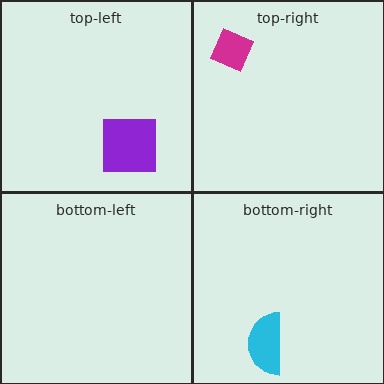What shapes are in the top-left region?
The purple square.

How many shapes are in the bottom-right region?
1.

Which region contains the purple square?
The top-left region.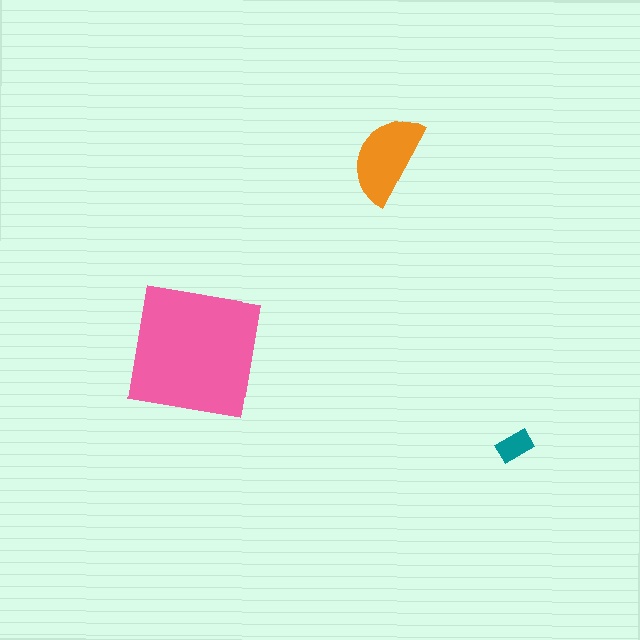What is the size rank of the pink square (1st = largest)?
1st.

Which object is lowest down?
The teal rectangle is bottommost.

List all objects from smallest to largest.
The teal rectangle, the orange semicircle, the pink square.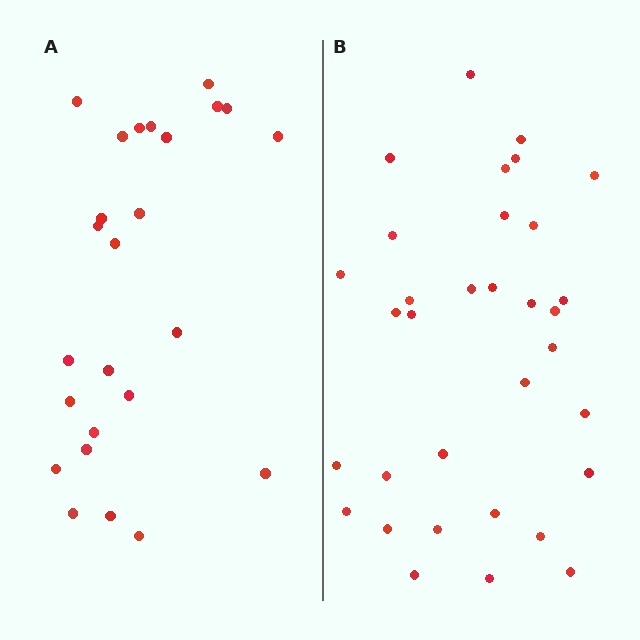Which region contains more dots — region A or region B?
Region B (the right region) has more dots.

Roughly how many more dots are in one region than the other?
Region B has roughly 8 or so more dots than region A.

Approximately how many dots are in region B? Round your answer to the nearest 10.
About 30 dots. (The exact count is 33, which rounds to 30.)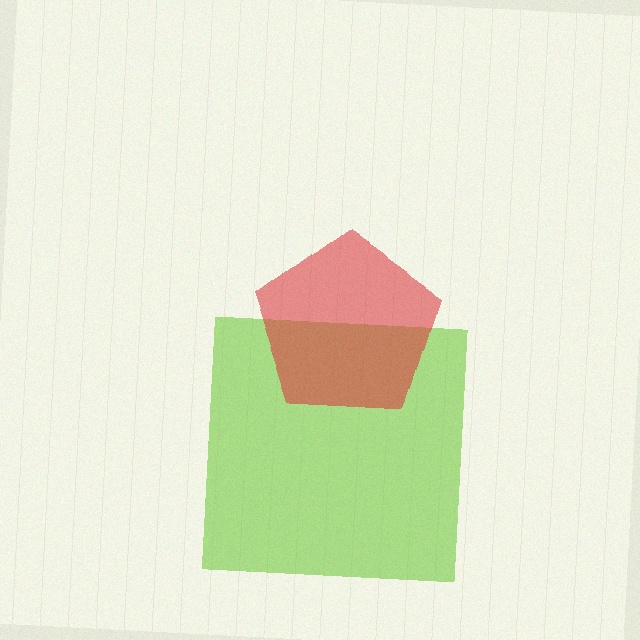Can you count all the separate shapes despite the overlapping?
Yes, there are 2 separate shapes.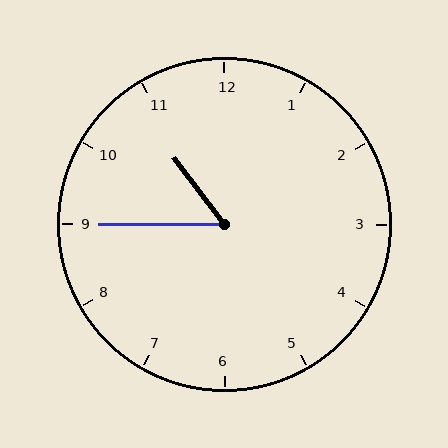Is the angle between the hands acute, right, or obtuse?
It is acute.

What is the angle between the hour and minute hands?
Approximately 52 degrees.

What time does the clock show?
10:45.